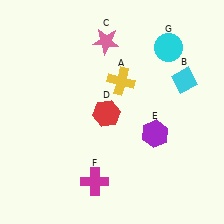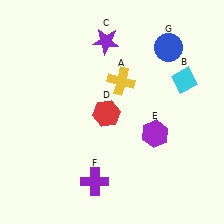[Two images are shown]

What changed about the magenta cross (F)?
In Image 1, F is magenta. In Image 2, it changed to purple.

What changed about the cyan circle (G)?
In Image 1, G is cyan. In Image 2, it changed to blue.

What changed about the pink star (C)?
In Image 1, C is pink. In Image 2, it changed to purple.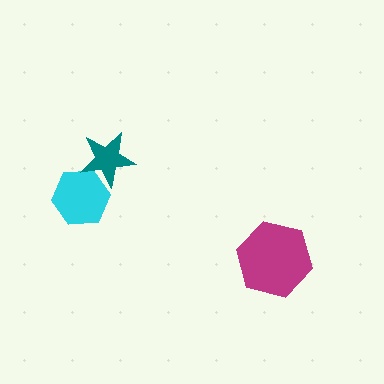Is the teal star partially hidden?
No, no other shape covers it.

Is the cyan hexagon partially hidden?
Yes, it is partially covered by another shape.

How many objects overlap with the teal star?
1 object overlaps with the teal star.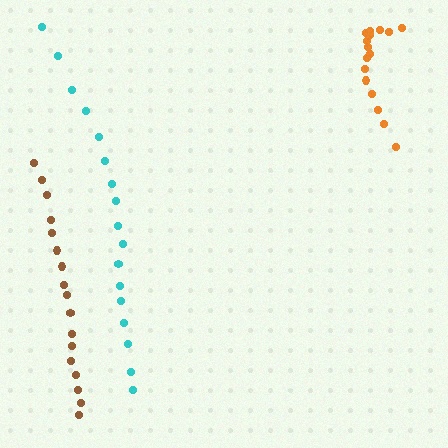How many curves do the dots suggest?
There are 3 distinct paths.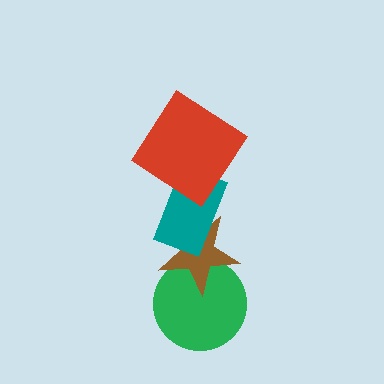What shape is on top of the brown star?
The teal rectangle is on top of the brown star.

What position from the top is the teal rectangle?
The teal rectangle is 2nd from the top.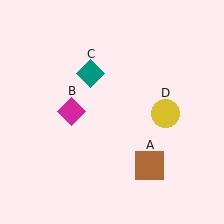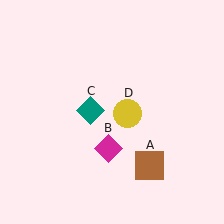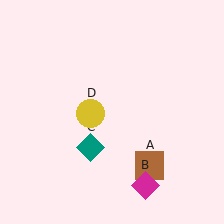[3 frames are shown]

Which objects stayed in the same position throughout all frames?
Brown square (object A) remained stationary.